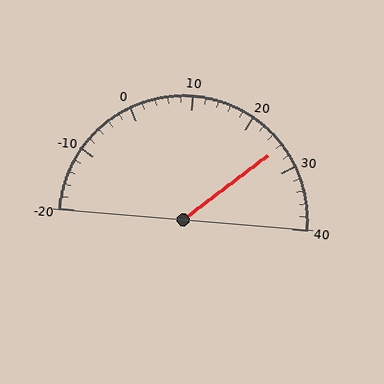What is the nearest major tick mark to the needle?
The nearest major tick mark is 30.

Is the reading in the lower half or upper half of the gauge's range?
The reading is in the upper half of the range (-20 to 40).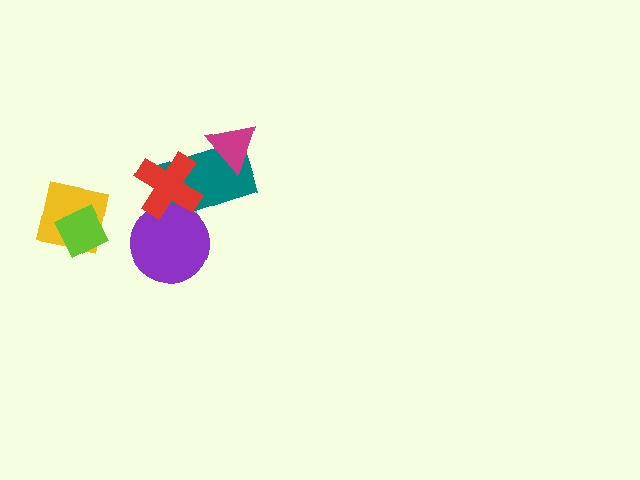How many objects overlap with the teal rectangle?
4 objects overlap with the teal rectangle.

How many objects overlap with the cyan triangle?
3 objects overlap with the cyan triangle.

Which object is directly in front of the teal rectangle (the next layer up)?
The purple circle is directly in front of the teal rectangle.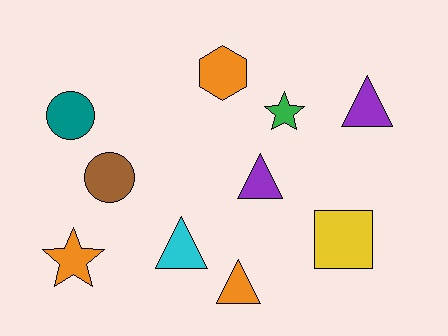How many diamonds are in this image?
There are no diamonds.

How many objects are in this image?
There are 10 objects.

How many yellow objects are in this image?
There is 1 yellow object.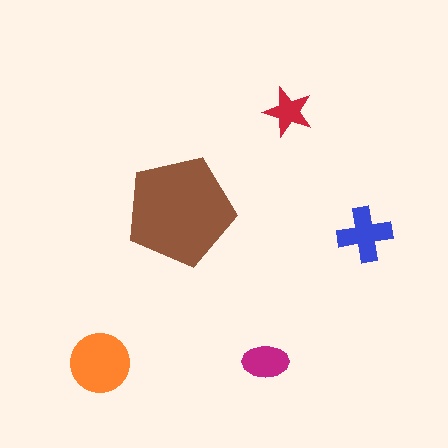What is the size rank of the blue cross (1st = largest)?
3rd.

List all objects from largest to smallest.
The brown pentagon, the orange circle, the blue cross, the magenta ellipse, the red star.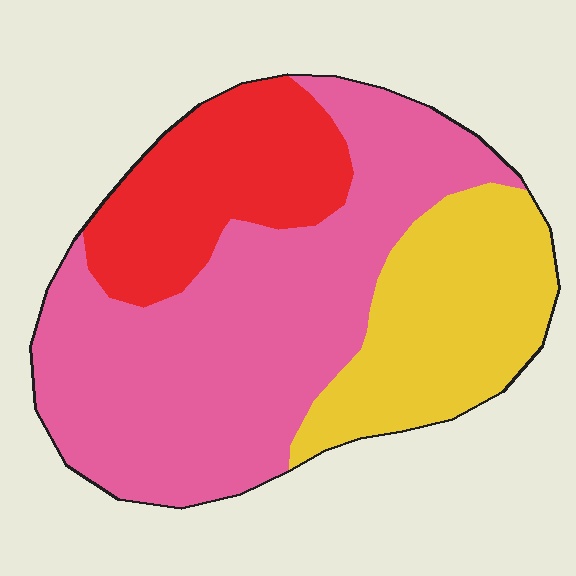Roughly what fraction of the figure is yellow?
Yellow covers 25% of the figure.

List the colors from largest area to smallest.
From largest to smallest: pink, yellow, red.